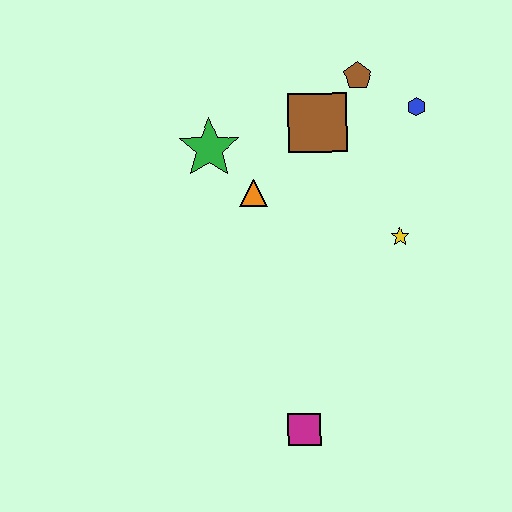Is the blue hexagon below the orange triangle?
No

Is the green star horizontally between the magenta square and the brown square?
No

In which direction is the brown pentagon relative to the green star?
The brown pentagon is to the right of the green star.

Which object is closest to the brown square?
The brown pentagon is closest to the brown square.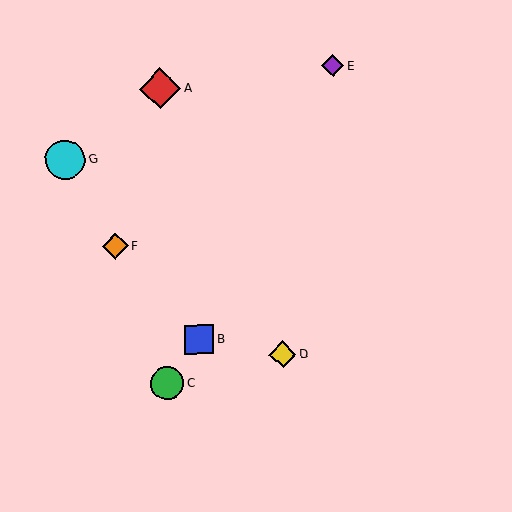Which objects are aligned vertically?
Objects A, C are aligned vertically.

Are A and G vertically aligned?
No, A is at x≈160 and G is at x≈65.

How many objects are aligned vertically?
2 objects (A, C) are aligned vertically.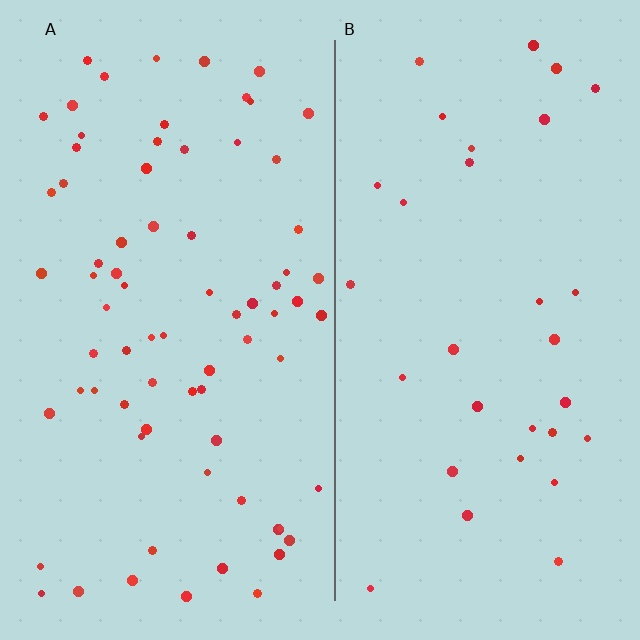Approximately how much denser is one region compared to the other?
Approximately 2.4× — region A over region B.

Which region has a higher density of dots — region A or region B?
A (the left).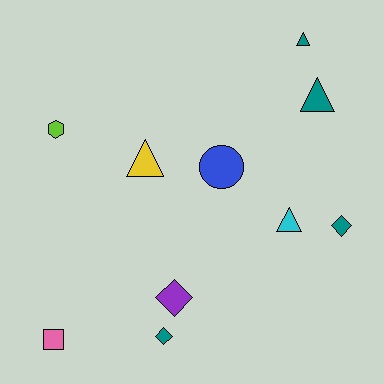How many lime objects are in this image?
There is 1 lime object.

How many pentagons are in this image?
There are no pentagons.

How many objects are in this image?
There are 10 objects.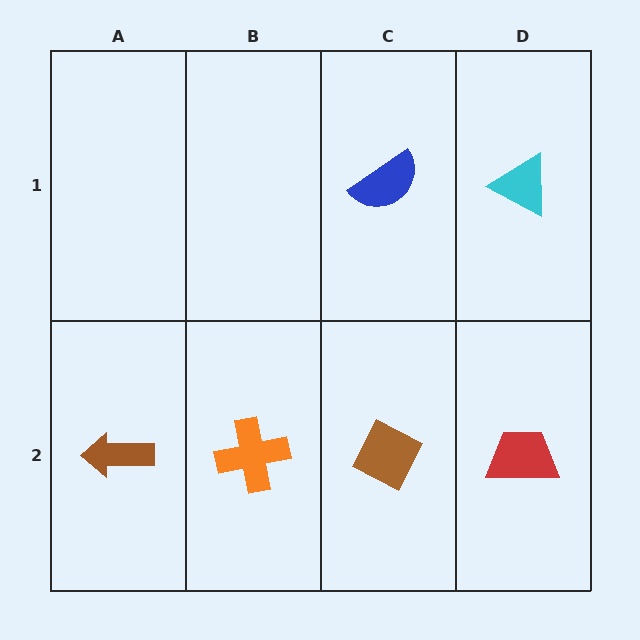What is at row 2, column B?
An orange cross.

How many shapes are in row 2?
4 shapes.